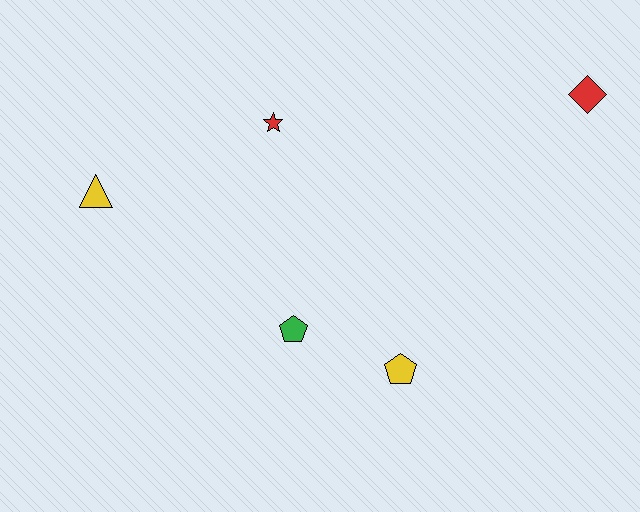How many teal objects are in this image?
There are no teal objects.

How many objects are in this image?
There are 5 objects.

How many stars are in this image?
There is 1 star.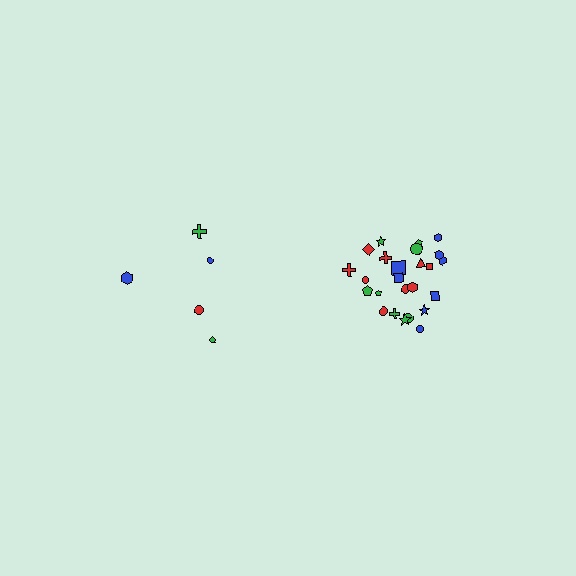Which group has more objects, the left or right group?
The right group.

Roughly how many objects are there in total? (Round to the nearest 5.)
Roughly 30 objects in total.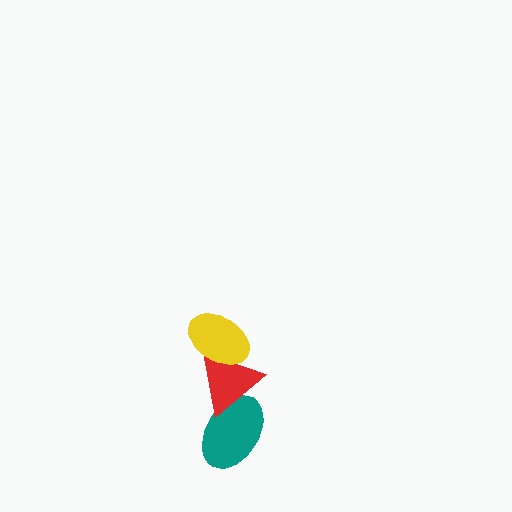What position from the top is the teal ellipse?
The teal ellipse is 3rd from the top.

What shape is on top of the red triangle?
The yellow ellipse is on top of the red triangle.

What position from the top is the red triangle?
The red triangle is 2nd from the top.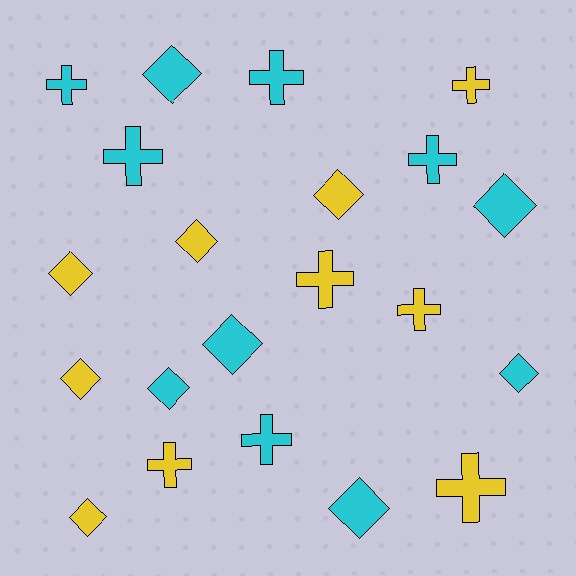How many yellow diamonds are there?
There are 5 yellow diamonds.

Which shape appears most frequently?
Diamond, with 11 objects.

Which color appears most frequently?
Cyan, with 11 objects.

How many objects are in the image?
There are 21 objects.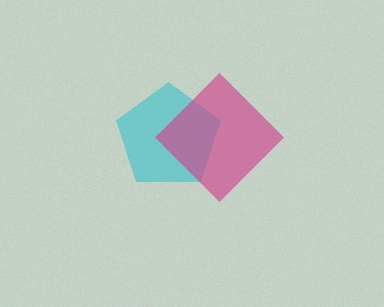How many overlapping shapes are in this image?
There are 2 overlapping shapes in the image.